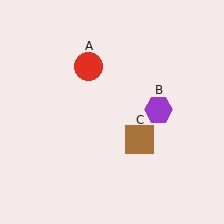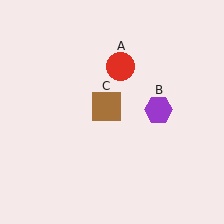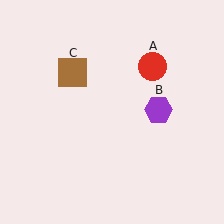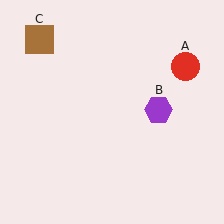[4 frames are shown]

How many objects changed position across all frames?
2 objects changed position: red circle (object A), brown square (object C).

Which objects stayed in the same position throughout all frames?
Purple hexagon (object B) remained stationary.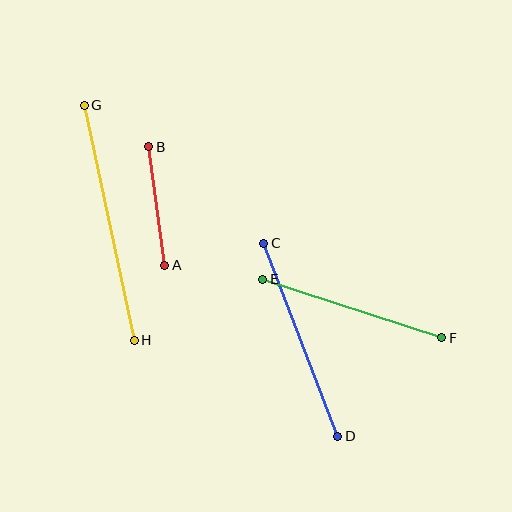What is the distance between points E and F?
The distance is approximately 188 pixels.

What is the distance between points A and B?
The distance is approximately 120 pixels.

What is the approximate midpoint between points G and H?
The midpoint is at approximately (109, 223) pixels.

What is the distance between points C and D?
The distance is approximately 207 pixels.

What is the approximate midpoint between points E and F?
The midpoint is at approximately (352, 308) pixels.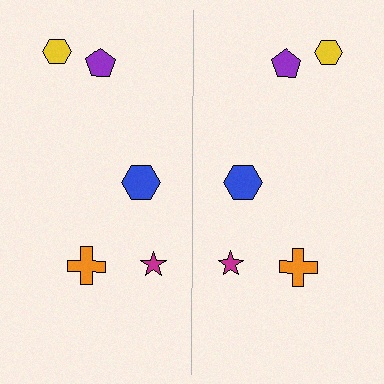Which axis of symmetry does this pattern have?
The pattern has a vertical axis of symmetry running through the center of the image.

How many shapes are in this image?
There are 10 shapes in this image.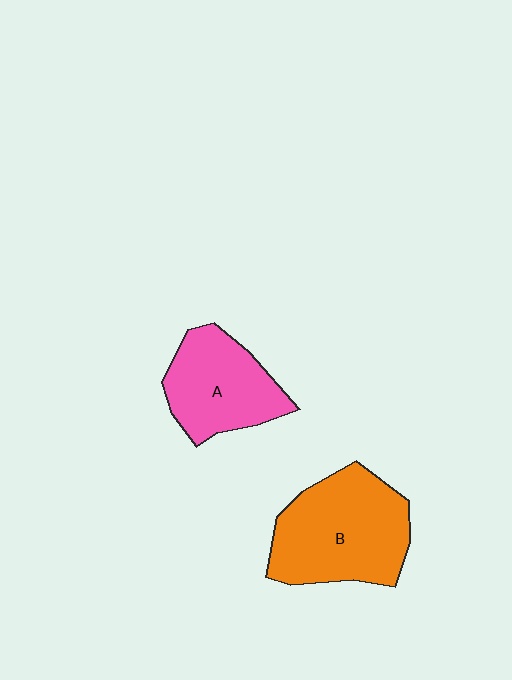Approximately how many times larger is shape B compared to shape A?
Approximately 1.4 times.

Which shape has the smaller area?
Shape A (pink).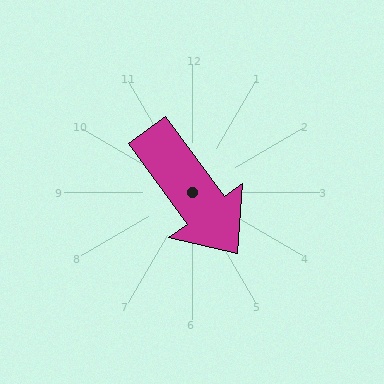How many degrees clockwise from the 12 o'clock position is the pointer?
Approximately 144 degrees.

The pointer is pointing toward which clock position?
Roughly 5 o'clock.